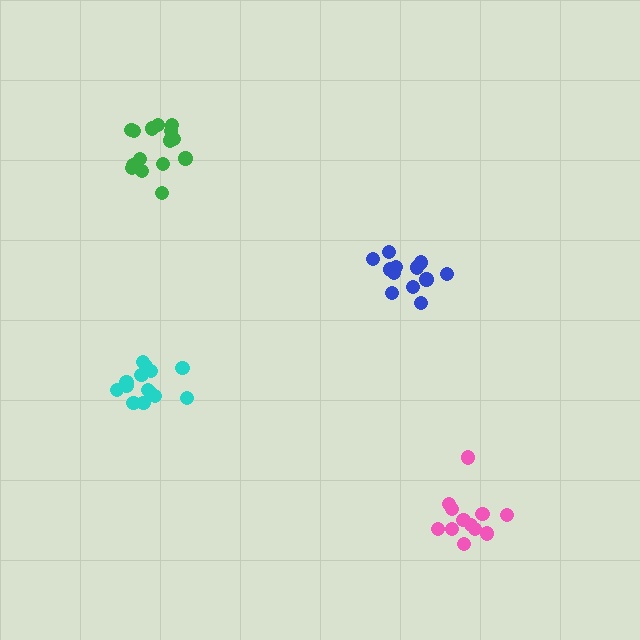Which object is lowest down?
The pink cluster is bottommost.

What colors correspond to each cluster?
The clusters are colored: blue, cyan, pink, green.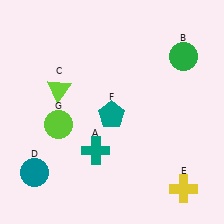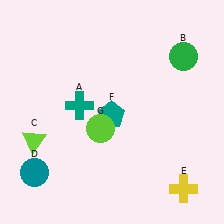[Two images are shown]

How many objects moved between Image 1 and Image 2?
3 objects moved between the two images.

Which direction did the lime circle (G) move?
The lime circle (G) moved right.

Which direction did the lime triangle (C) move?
The lime triangle (C) moved down.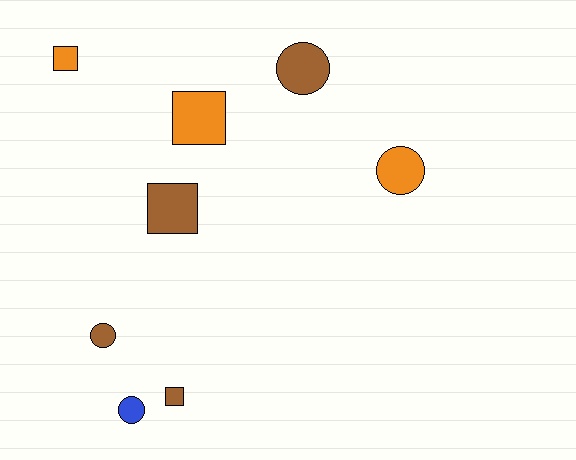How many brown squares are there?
There are 2 brown squares.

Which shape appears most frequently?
Circle, with 4 objects.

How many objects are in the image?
There are 8 objects.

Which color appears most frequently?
Brown, with 4 objects.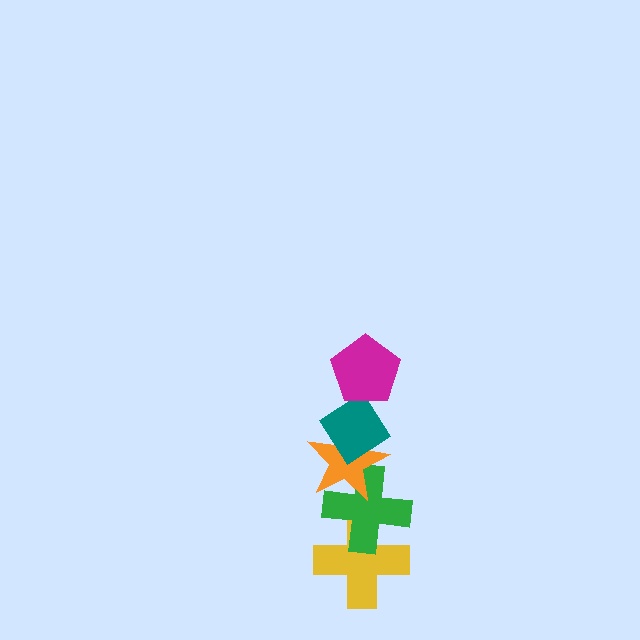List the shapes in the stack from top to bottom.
From top to bottom: the magenta pentagon, the teal diamond, the orange star, the green cross, the yellow cross.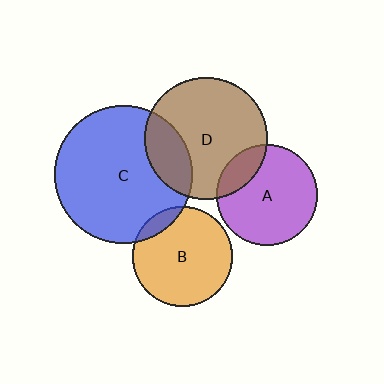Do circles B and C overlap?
Yes.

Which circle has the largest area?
Circle C (blue).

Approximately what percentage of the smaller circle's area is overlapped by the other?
Approximately 10%.